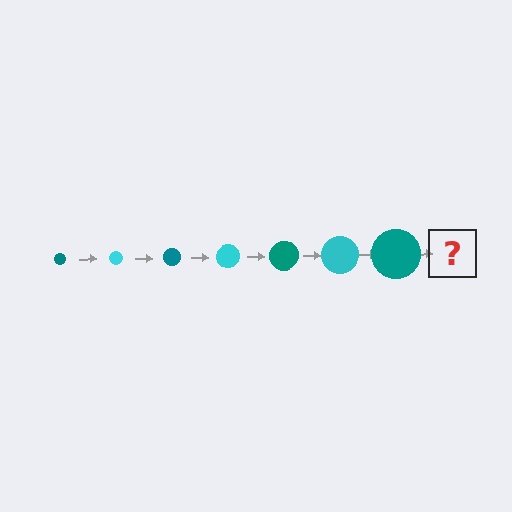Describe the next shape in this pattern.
It should be a cyan circle, larger than the previous one.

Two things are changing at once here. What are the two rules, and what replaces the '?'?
The two rules are that the circle grows larger each step and the color cycles through teal and cyan. The '?' should be a cyan circle, larger than the previous one.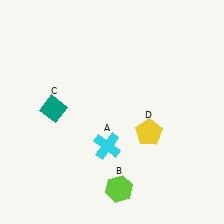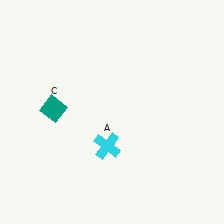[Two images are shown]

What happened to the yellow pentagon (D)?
The yellow pentagon (D) was removed in Image 2. It was in the bottom-right area of Image 1.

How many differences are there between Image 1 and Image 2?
There are 2 differences between the two images.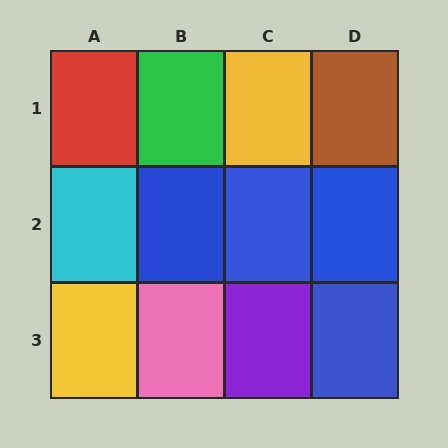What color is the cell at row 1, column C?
Yellow.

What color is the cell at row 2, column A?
Cyan.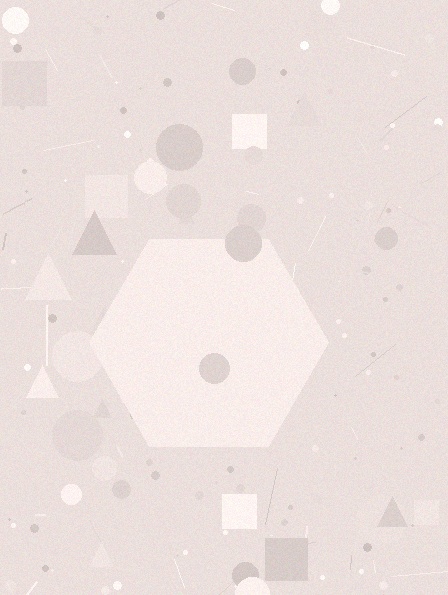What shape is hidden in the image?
A hexagon is hidden in the image.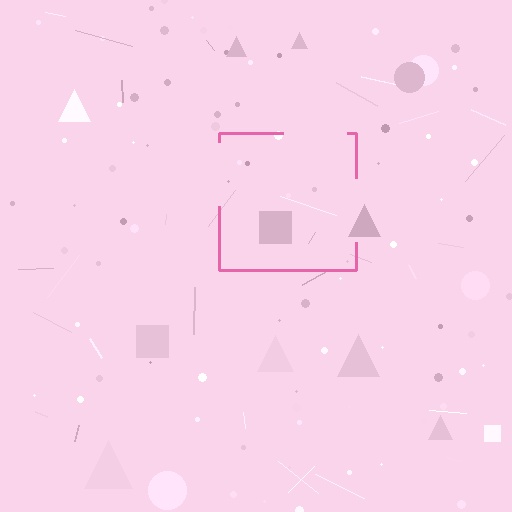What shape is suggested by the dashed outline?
The dashed outline suggests a square.